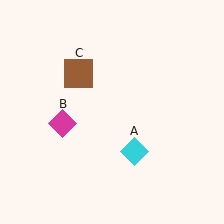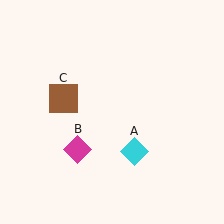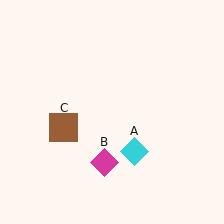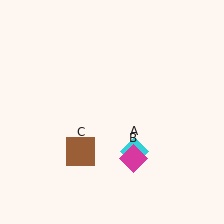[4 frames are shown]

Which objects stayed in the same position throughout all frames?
Cyan diamond (object A) remained stationary.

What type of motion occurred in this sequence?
The magenta diamond (object B), brown square (object C) rotated counterclockwise around the center of the scene.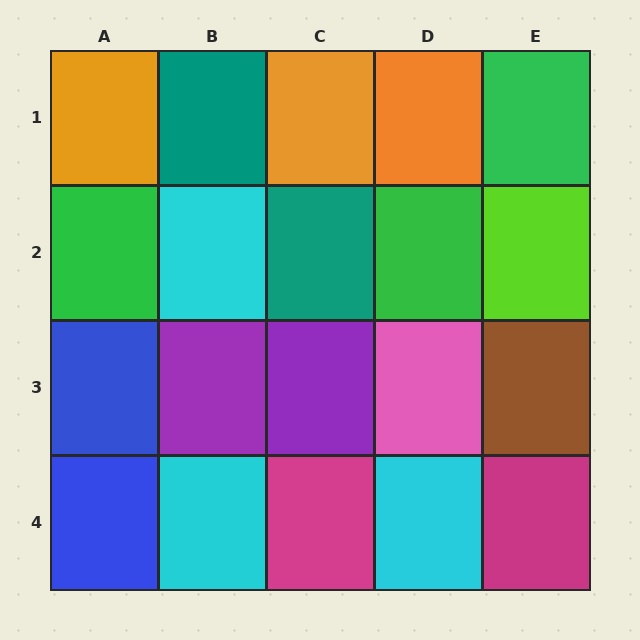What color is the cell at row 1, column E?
Green.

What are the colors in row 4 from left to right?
Blue, cyan, magenta, cyan, magenta.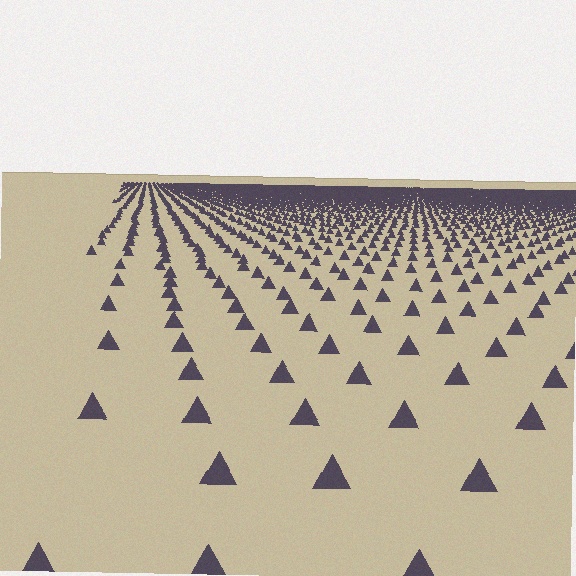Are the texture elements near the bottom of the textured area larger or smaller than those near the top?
Larger. Near the bottom, elements are closer to the viewer and appear at a bigger on-screen size.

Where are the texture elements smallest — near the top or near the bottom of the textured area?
Near the top.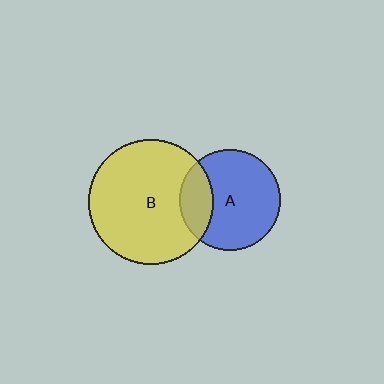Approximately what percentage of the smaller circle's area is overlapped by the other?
Approximately 25%.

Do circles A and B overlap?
Yes.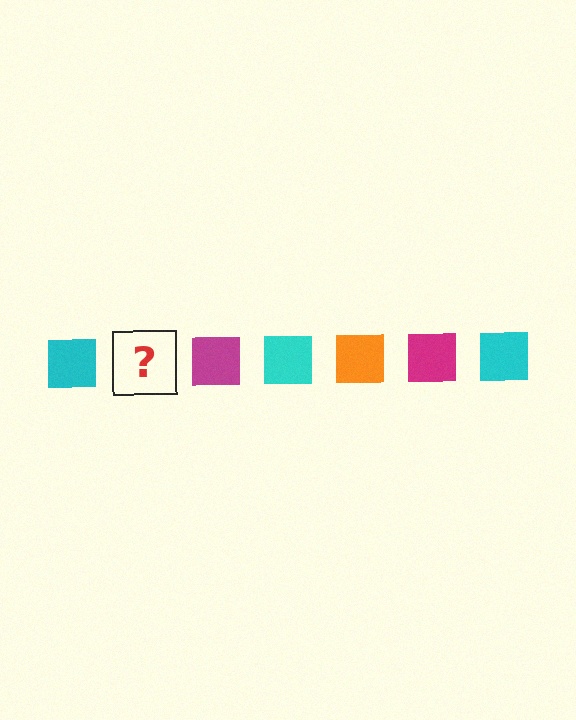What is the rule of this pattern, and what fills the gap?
The rule is that the pattern cycles through cyan, orange, magenta squares. The gap should be filled with an orange square.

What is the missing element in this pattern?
The missing element is an orange square.